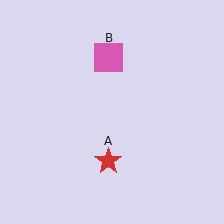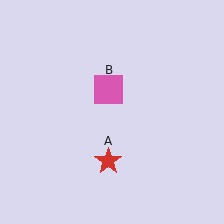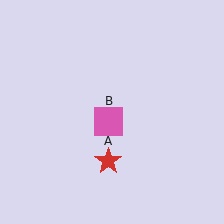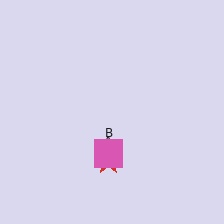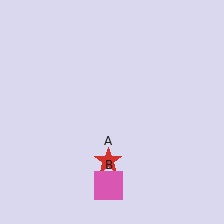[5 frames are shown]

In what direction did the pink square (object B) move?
The pink square (object B) moved down.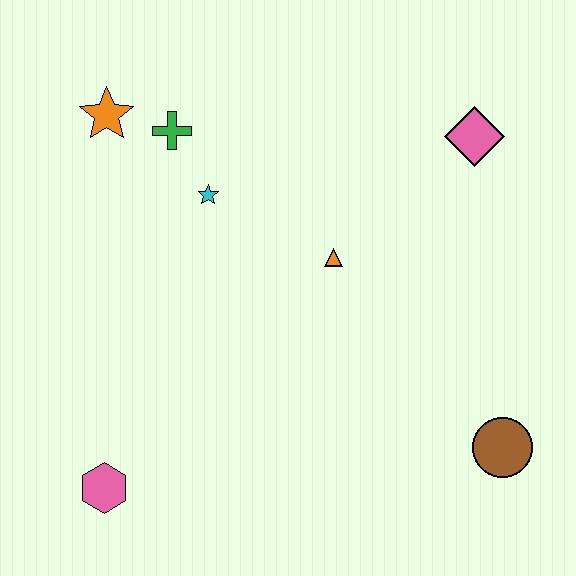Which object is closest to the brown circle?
The orange triangle is closest to the brown circle.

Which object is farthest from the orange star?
The brown circle is farthest from the orange star.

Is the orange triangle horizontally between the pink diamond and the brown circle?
No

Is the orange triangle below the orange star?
Yes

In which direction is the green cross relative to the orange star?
The green cross is to the right of the orange star.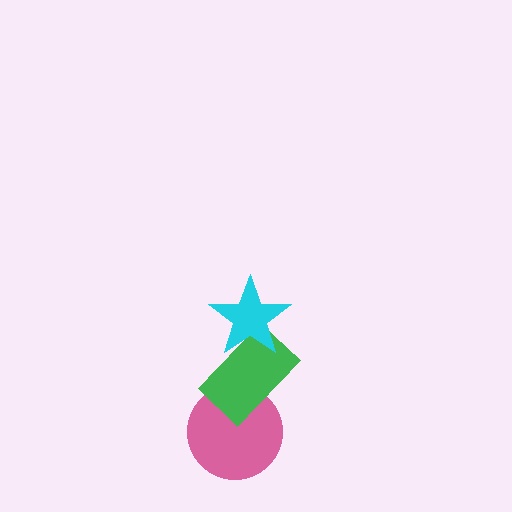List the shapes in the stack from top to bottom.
From top to bottom: the cyan star, the green rectangle, the pink circle.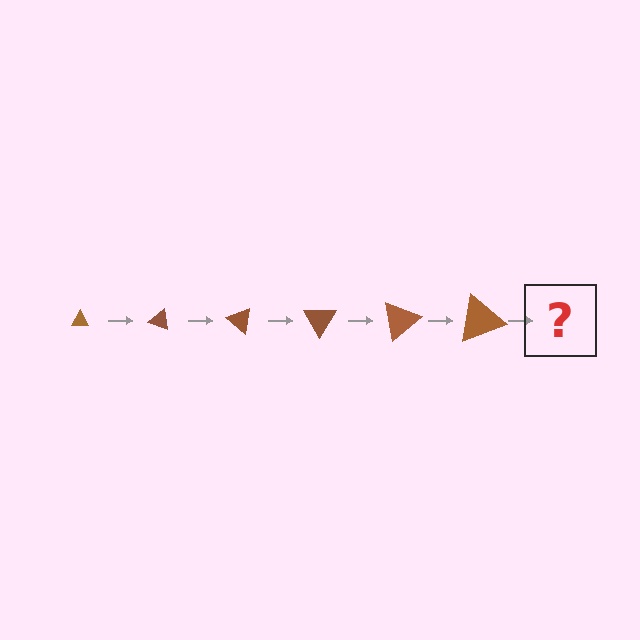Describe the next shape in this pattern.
It should be a triangle, larger than the previous one and rotated 120 degrees from the start.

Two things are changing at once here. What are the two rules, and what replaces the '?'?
The two rules are that the triangle grows larger each step and it rotates 20 degrees each step. The '?' should be a triangle, larger than the previous one and rotated 120 degrees from the start.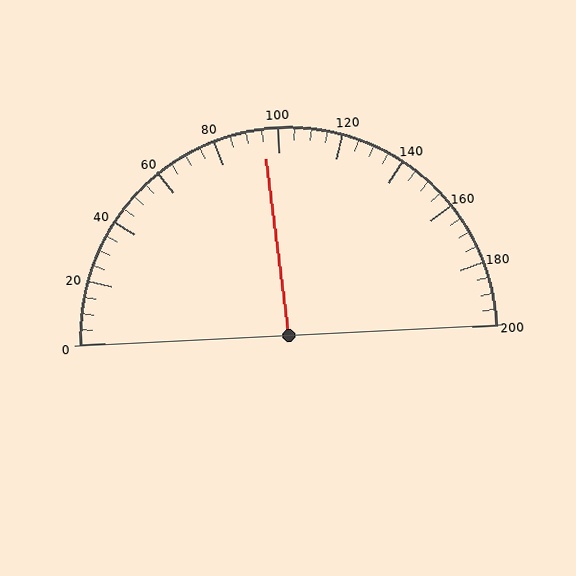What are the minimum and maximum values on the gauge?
The gauge ranges from 0 to 200.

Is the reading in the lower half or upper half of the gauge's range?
The reading is in the lower half of the range (0 to 200).